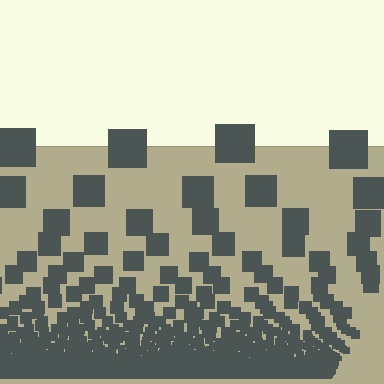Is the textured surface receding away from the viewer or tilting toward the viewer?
The surface appears to tilt toward the viewer. Texture elements get larger and sparser toward the top.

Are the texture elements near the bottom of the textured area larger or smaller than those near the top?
Smaller. The gradient is inverted — elements near the bottom are smaller and denser.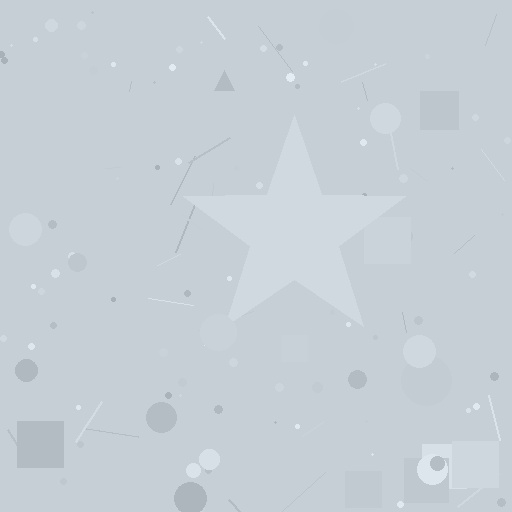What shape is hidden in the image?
A star is hidden in the image.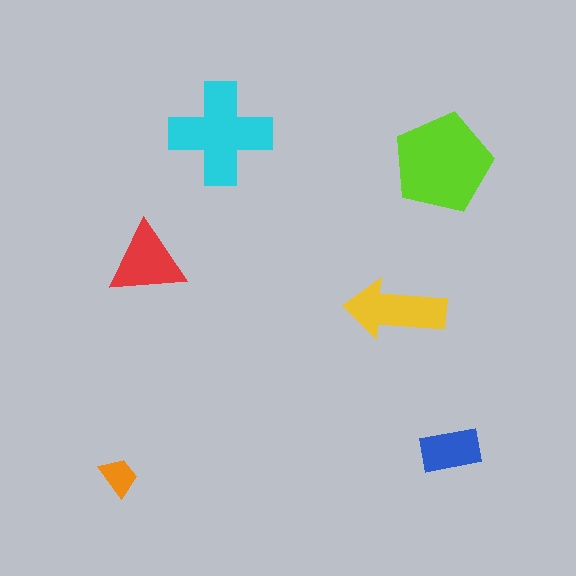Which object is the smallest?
The orange trapezoid.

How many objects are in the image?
There are 6 objects in the image.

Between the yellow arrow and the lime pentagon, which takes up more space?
The lime pentagon.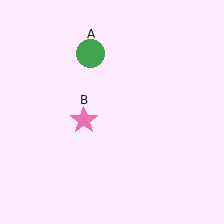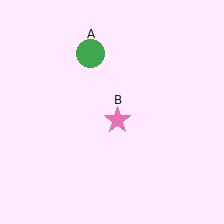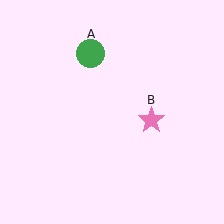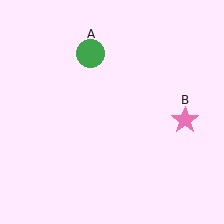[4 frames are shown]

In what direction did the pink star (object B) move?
The pink star (object B) moved right.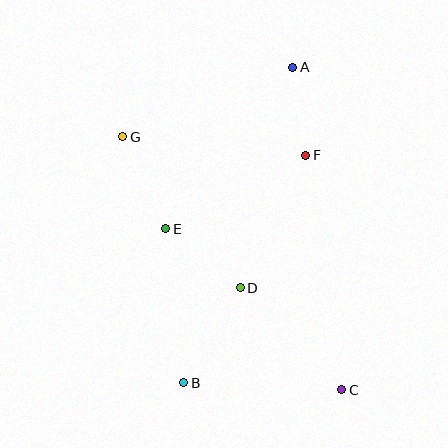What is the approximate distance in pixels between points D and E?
The distance between D and E is approximately 95 pixels.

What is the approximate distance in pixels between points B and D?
The distance between B and D is approximately 111 pixels.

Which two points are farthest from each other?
Points C and G are farthest from each other.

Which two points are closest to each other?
Points A and F are closest to each other.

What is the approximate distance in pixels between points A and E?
The distance between A and E is approximately 206 pixels.